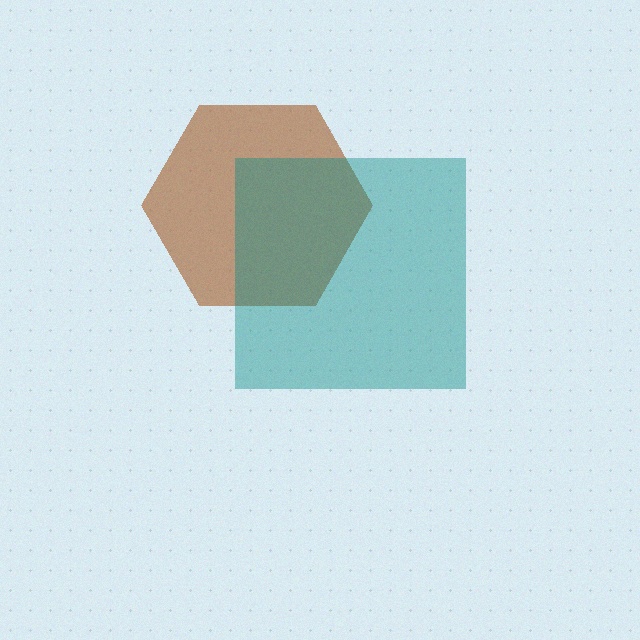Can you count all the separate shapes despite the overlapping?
Yes, there are 2 separate shapes.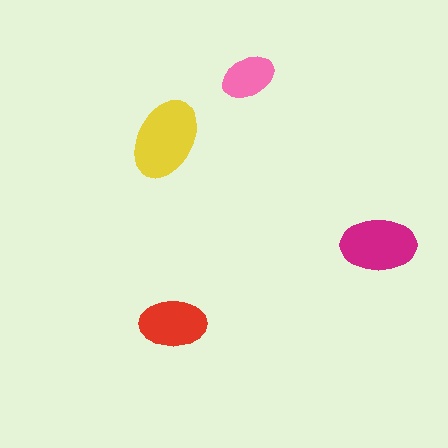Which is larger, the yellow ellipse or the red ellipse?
The yellow one.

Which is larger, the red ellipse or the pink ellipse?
The red one.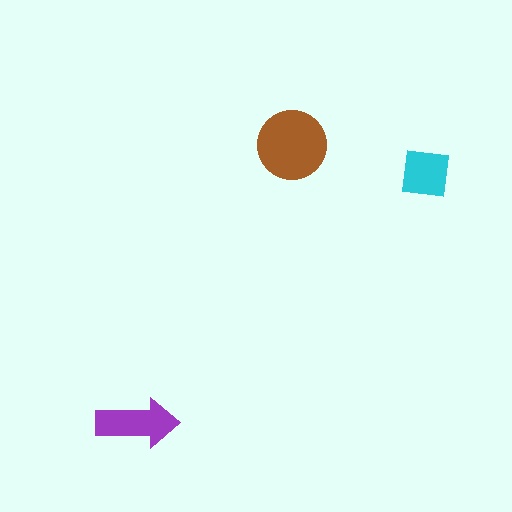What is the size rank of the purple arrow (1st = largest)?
2nd.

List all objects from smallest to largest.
The cyan square, the purple arrow, the brown circle.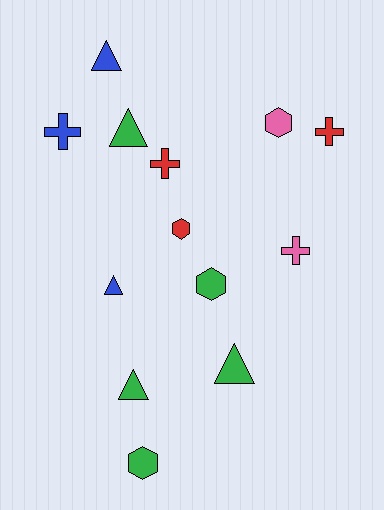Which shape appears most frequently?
Triangle, with 5 objects.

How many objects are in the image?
There are 13 objects.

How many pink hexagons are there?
There is 1 pink hexagon.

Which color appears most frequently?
Green, with 5 objects.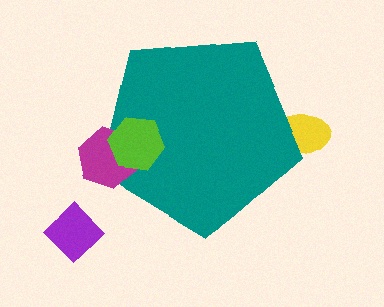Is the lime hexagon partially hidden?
No, the lime hexagon is fully visible.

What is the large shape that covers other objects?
A teal pentagon.